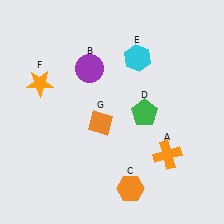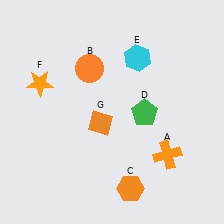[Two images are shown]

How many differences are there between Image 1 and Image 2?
There is 1 difference between the two images.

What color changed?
The circle (B) changed from purple in Image 1 to orange in Image 2.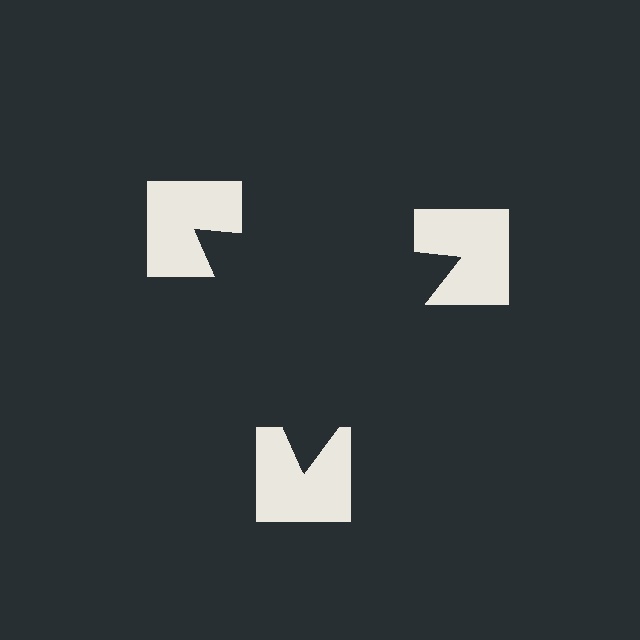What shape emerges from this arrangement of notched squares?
An illusory triangle — its edges are inferred from the aligned wedge cuts in the notched squares, not physically drawn.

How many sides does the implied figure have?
3 sides.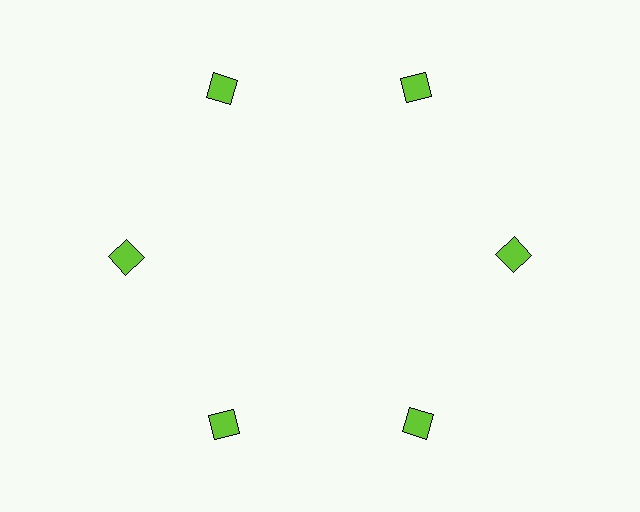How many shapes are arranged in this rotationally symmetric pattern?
There are 6 shapes, arranged in 6 groups of 1.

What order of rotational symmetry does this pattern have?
This pattern has 6-fold rotational symmetry.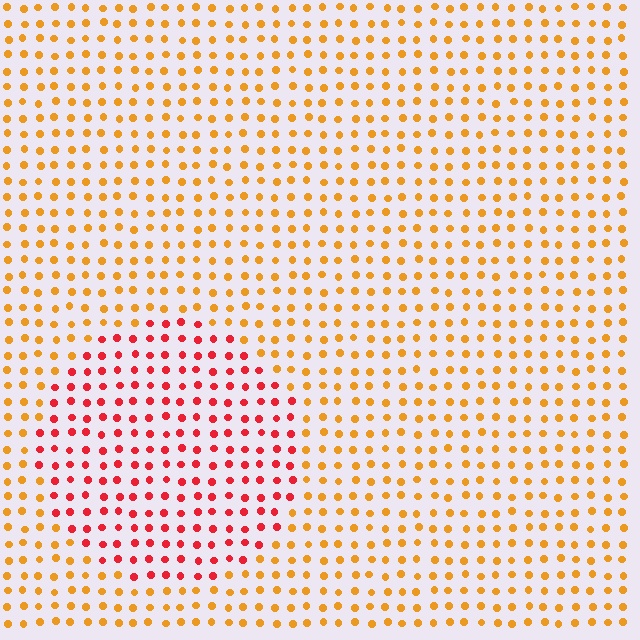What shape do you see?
I see a circle.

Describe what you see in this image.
The image is filled with small orange elements in a uniform arrangement. A circle-shaped region is visible where the elements are tinted to a slightly different hue, forming a subtle color boundary.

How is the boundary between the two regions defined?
The boundary is defined purely by a slight shift in hue (about 42 degrees). Spacing, size, and orientation are identical on both sides.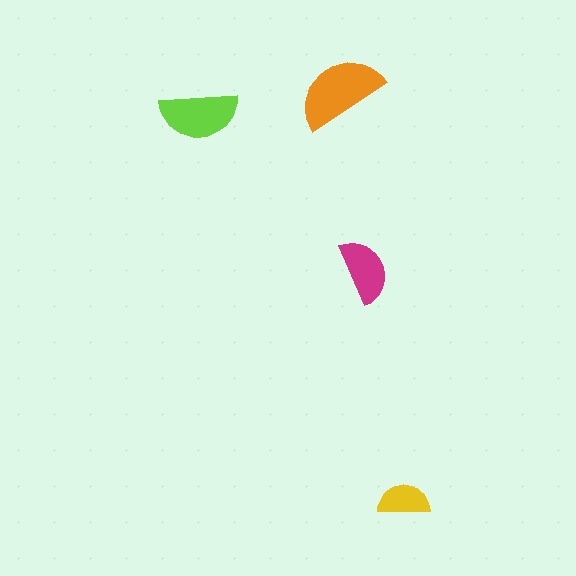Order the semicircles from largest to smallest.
the orange one, the lime one, the magenta one, the yellow one.